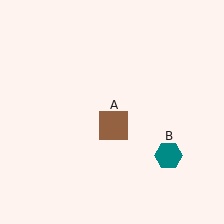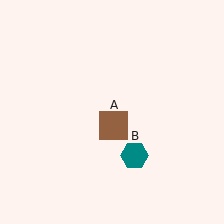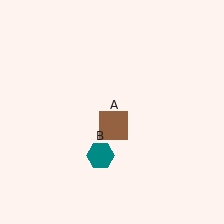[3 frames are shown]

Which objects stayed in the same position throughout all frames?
Brown square (object A) remained stationary.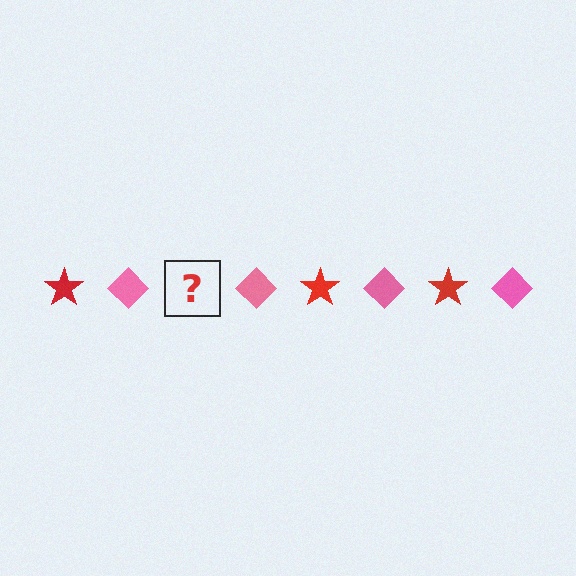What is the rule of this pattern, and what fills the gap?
The rule is that the pattern alternates between red star and pink diamond. The gap should be filled with a red star.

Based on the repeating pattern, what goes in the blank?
The blank should be a red star.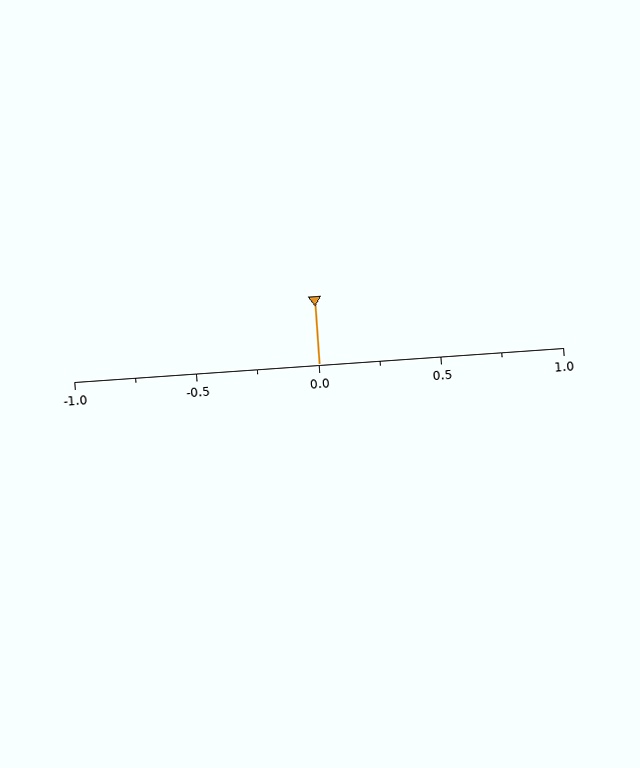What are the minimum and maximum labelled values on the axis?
The axis runs from -1.0 to 1.0.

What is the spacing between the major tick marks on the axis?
The major ticks are spaced 0.5 apart.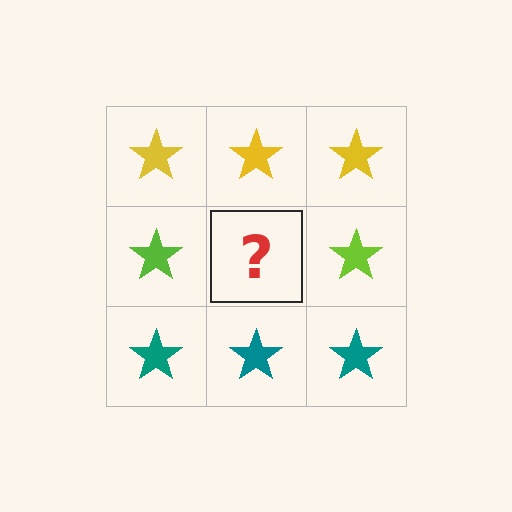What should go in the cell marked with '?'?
The missing cell should contain a lime star.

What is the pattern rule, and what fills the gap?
The rule is that each row has a consistent color. The gap should be filled with a lime star.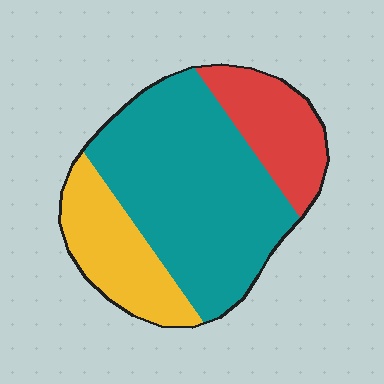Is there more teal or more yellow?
Teal.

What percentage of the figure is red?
Red covers 20% of the figure.